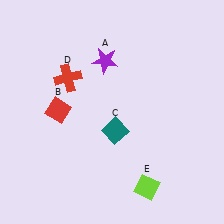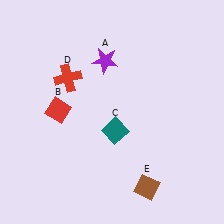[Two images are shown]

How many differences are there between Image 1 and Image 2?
There is 1 difference between the two images.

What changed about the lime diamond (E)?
In Image 1, E is lime. In Image 2, it changed to brown.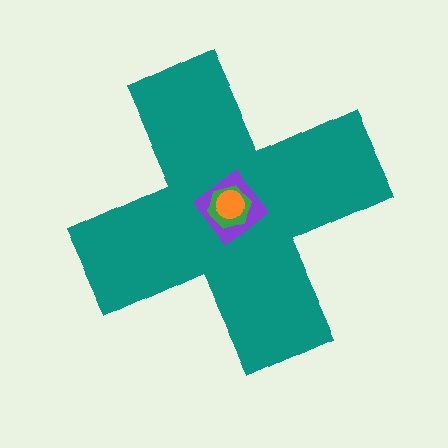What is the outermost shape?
The teal cross.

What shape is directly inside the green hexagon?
The orange circle.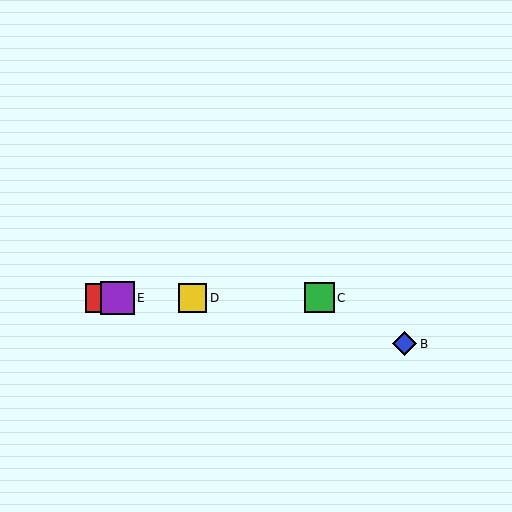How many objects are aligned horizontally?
4 objects (A, C, D, E) are aligned horizontally.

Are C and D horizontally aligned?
Yes, both are at y≈298.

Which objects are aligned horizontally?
Objects A, C, D, E are aligned horizontally.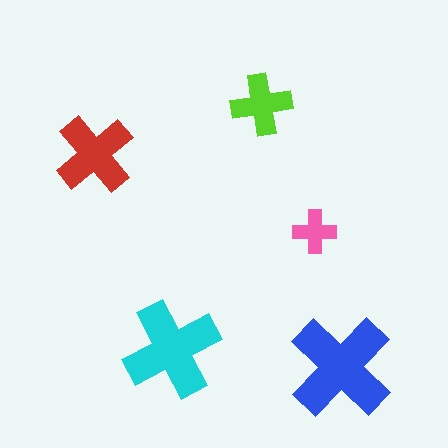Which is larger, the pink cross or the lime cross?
The lime one.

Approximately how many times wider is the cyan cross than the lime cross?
About 1.5 times wider.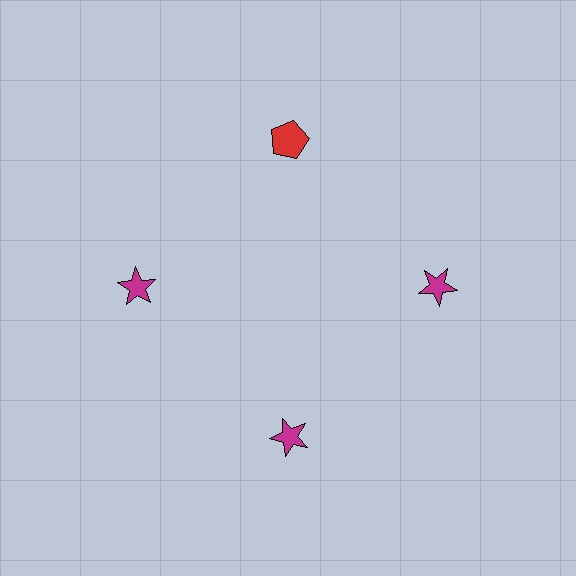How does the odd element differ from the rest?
It differs in both color (red instead of magenta) and shape (pentagon instead of star).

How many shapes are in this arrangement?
There are 4 shapes arranged in a ring pattern.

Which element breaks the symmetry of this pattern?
The red pentagon at roughly the 12 o'clock position breaks the symmetry. All other shapes are magenta stars.